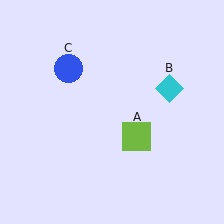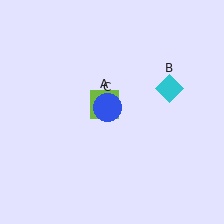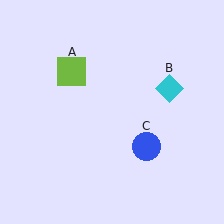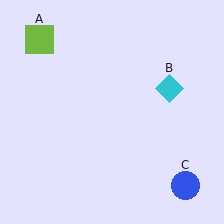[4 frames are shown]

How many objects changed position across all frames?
2 objects changed position: lime square (object A), blue circle (object C).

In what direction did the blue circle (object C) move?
The blue circle (object C) moved down and to the right.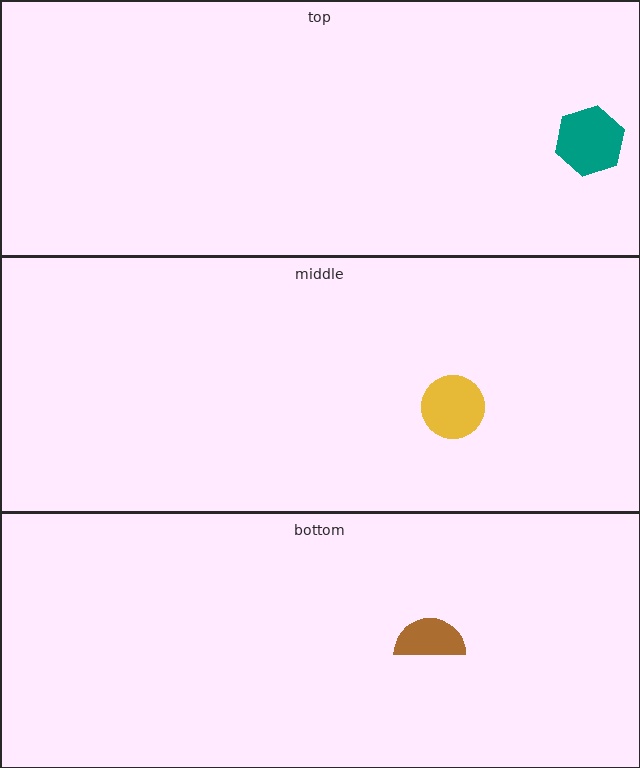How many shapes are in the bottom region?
1.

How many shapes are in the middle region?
1.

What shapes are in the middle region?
The yellow circle.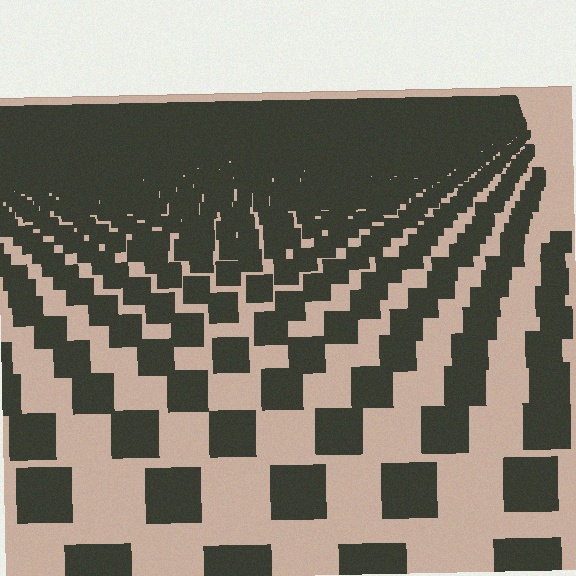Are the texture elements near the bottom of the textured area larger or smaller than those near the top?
Larger. Near the bottom, elements are closer to the viewer and appear at a bigger on-screen size.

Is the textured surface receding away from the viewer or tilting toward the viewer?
The surface is receding away from the viewer. Texture elements get smaller and denser toward the top.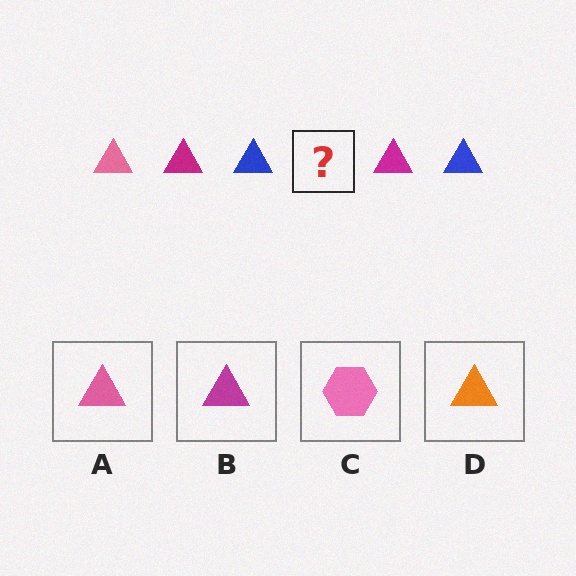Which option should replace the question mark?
Option A.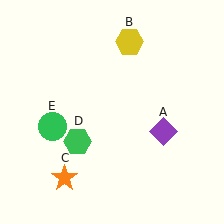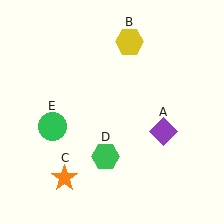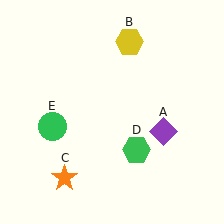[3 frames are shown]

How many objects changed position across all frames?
1 object changed position: green hexagon (object D).